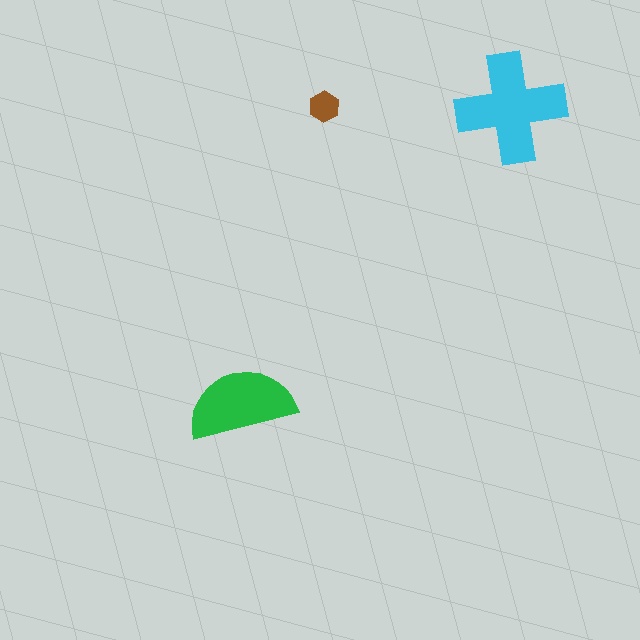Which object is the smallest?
The brown hexagon.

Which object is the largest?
The cyan cross.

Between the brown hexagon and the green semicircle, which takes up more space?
The green semicircle.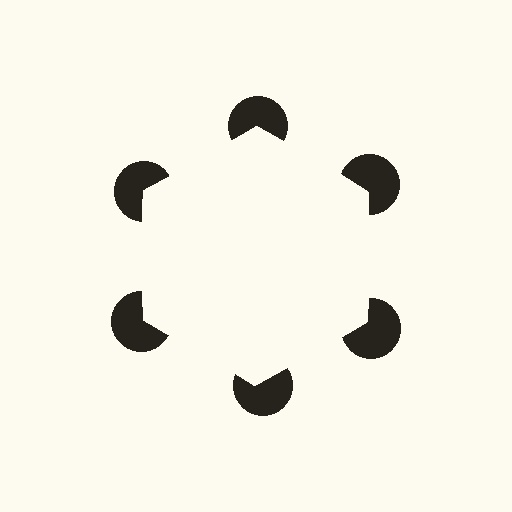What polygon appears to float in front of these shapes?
An illusory hexagon — its edges are inferred from the aligned wedge cuts in the pac-man discs, not physically drawn.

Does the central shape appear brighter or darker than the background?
It typically appears slightly brighter than the background, even though no actual brightness change is drawn.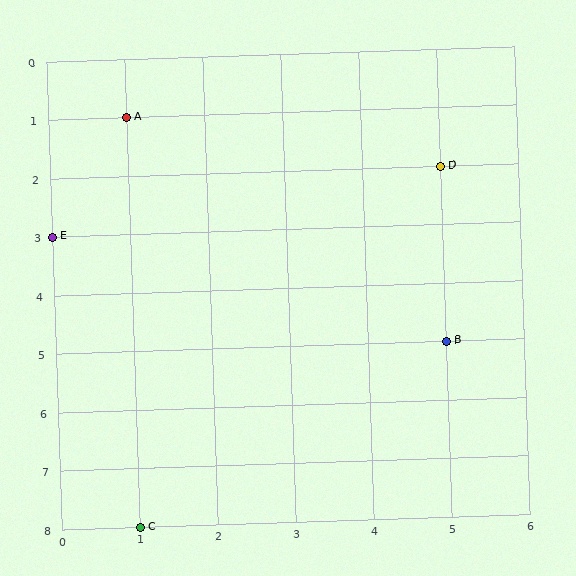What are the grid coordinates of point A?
Point A is at grid coordinates (1, 1).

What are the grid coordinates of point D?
Point D is at grid coordinates (5, 2).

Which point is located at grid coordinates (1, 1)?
Point A is at (1, 1).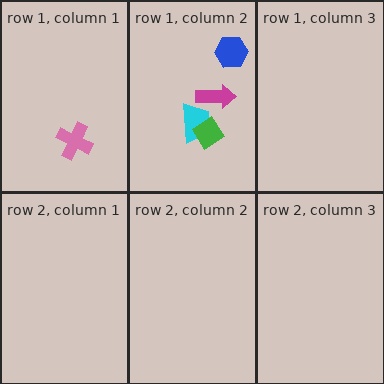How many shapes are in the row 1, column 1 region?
1.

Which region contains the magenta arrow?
The row 1, column 2 region.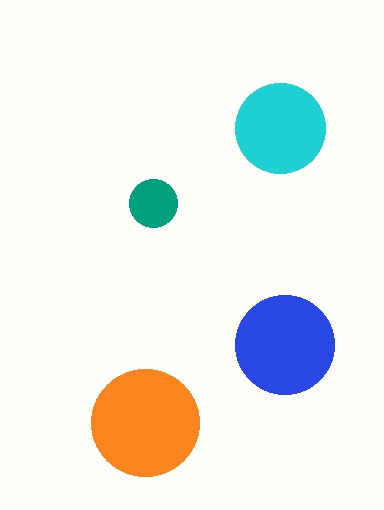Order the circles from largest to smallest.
the orange one, the blue one, the cyan one, the teal one.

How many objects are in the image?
There are 4 objects in the image.